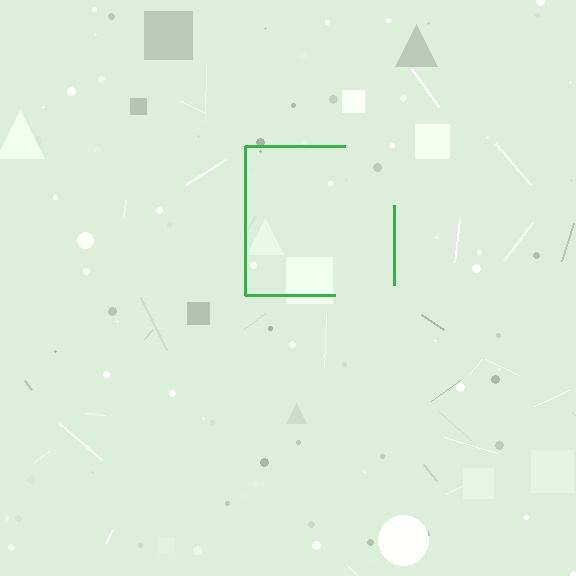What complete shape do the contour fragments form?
The contour fragments form a square.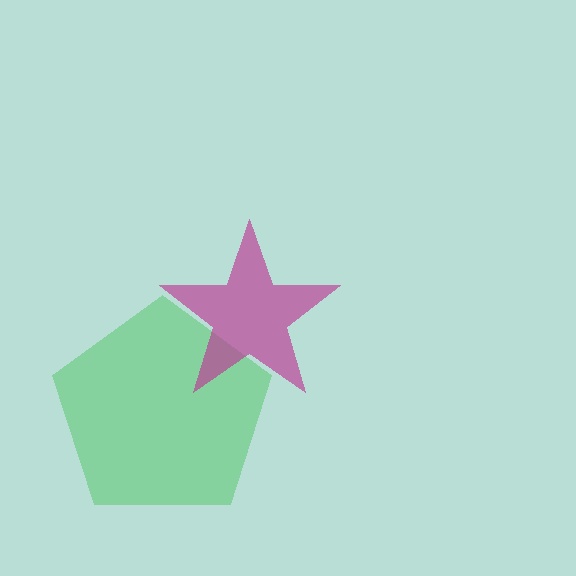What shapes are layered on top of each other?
The layered shapes are: a green pentagon, a magenta star.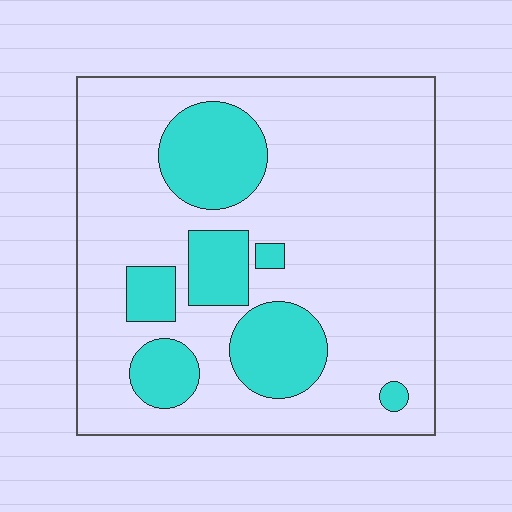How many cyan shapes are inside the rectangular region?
7.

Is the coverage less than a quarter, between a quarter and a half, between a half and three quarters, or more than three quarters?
Less than a quarter.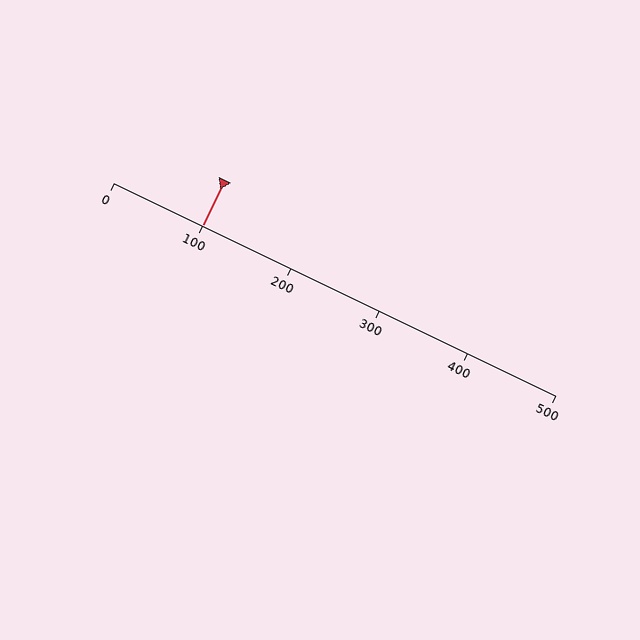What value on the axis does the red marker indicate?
The marker indicates approximately 100.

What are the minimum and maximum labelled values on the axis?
The axis runs from 0 to 500.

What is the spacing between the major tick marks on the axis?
The major ticks are spaced 100 apart.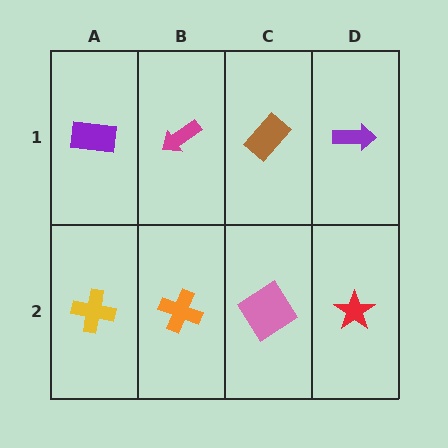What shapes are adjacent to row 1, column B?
An orange cross (row 2, column B), a purple rectangle (row 1, column A), a brown rectangle (row 1, column C).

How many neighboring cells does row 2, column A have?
2.